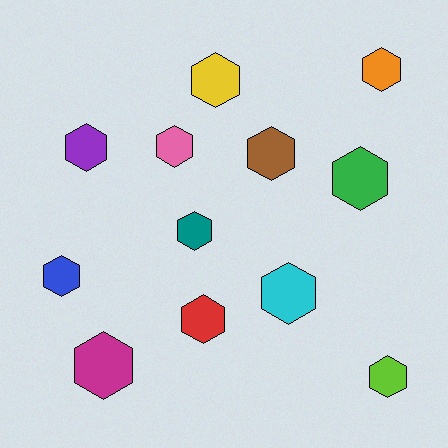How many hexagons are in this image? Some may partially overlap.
There are 12 hexagons.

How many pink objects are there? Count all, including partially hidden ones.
There is 1 pink object.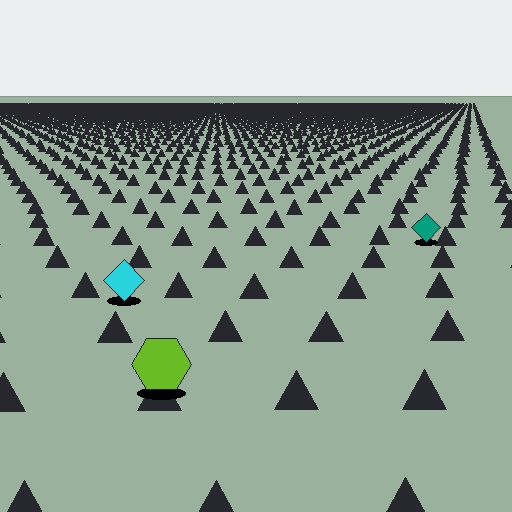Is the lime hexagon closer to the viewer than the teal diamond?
Yes. The lime hexagon is closer — you can tell from the texture gradient: the ground texture is coarser near it.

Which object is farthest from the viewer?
The teal diamond is farthest from the viewer. It appears smaller and the ground texture around it is denser.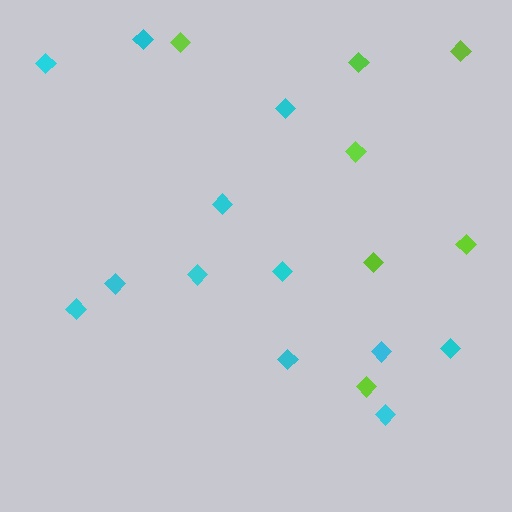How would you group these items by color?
There are 2 groups: one group of cyan diamonds (12) and one group of lime diamonds (7).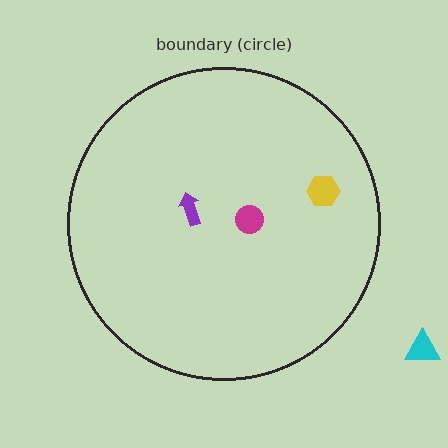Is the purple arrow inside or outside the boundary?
Inside.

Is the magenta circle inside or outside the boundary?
Inside.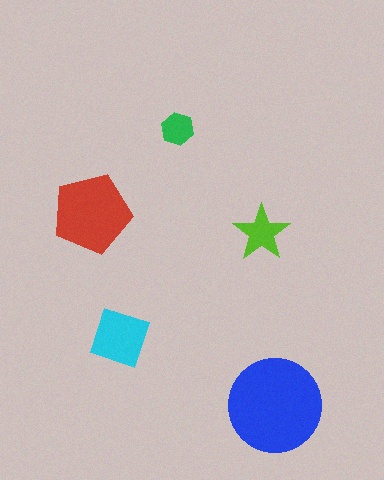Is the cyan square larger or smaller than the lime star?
Larger.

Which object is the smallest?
The green hexagon.